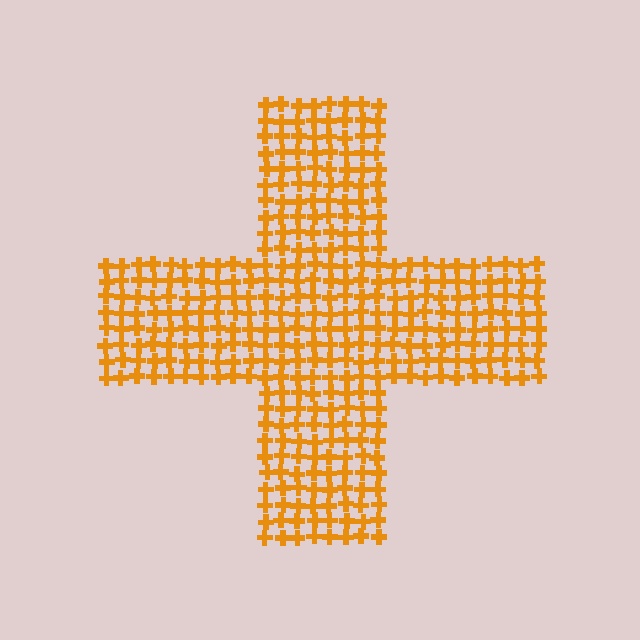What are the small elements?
The small elements are crosses.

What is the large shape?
The large shape is a cross.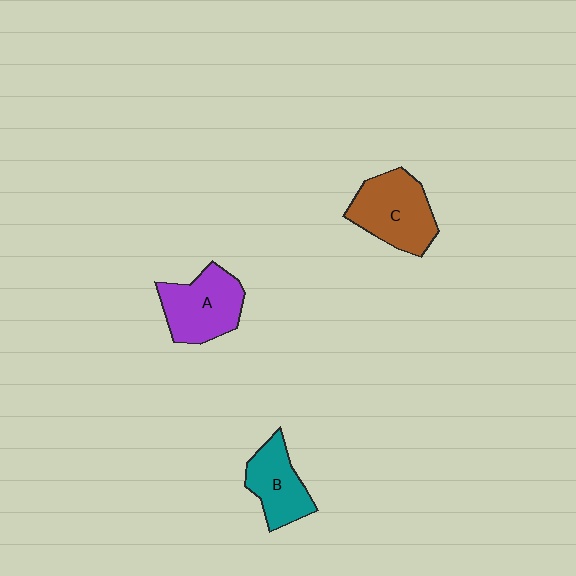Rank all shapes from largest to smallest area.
From largest to smallest: C (brown), A (purple), B (teal).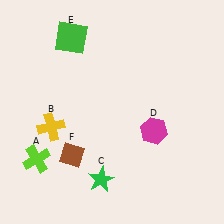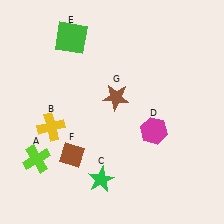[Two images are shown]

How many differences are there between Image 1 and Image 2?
There is 1 difference between the two images.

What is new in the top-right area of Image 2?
A brown star (G) was added in the top-right area of Image 2.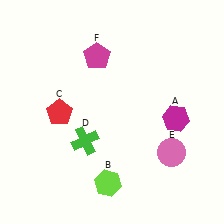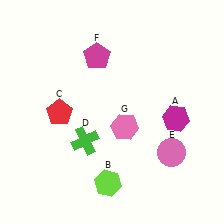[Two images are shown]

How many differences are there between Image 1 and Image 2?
There is 1 difference between the two images.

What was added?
A pink hexagon (G) was added in Image 2.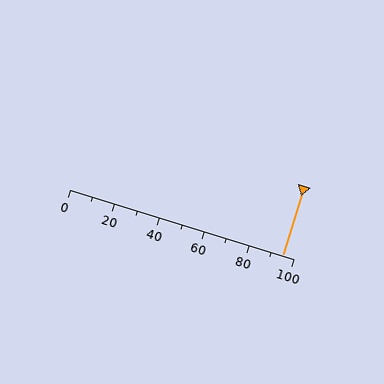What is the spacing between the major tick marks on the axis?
The major ticks are spaced 20 apart.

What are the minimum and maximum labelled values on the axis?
The axis runs from 0 to 100.